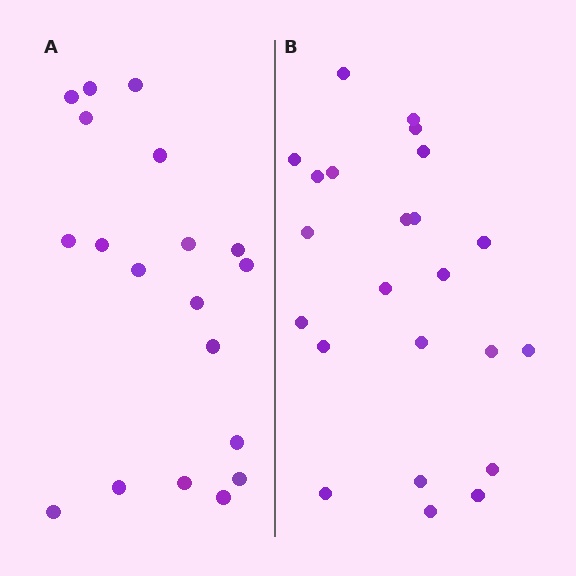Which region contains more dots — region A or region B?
Region B (the right region) has more dots.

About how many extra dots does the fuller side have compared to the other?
Region B has about 4 more dots than region A.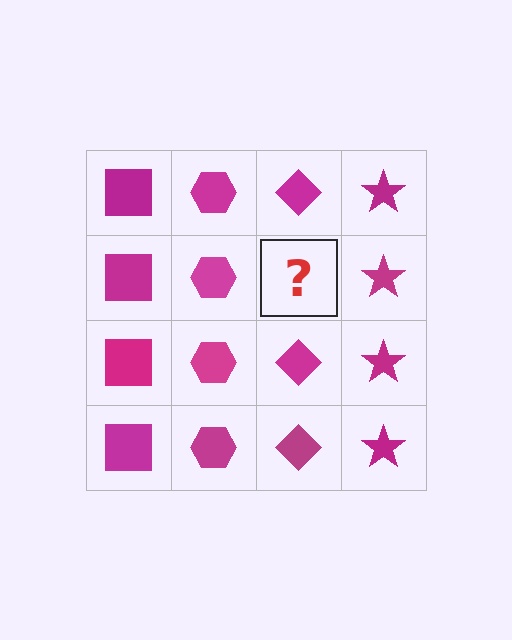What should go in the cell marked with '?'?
The missing cell should contain a magenta diamond.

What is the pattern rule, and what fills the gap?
The rule is that each column has a consistent shape. The gap should be filled with a magenta diamond.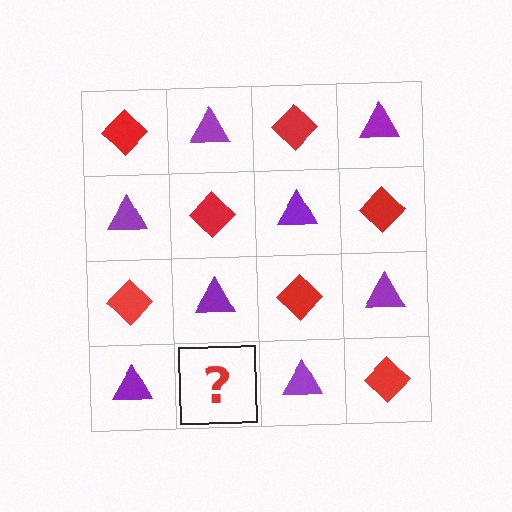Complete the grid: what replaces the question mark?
The question mark should be replaced with a red diamond.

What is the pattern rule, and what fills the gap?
The rule is that it alternates red diamond and purple triangle in a checkerboard pattern. The gap should be filled with a red diamond.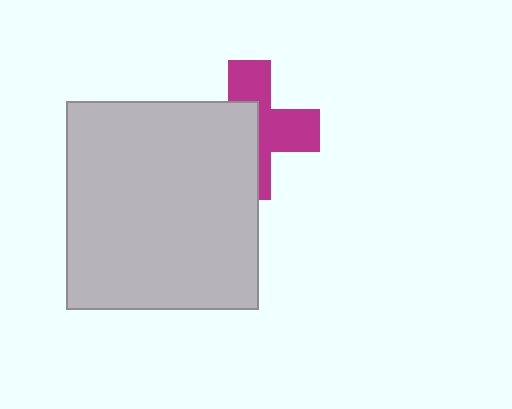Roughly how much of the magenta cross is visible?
About half of it is visible (roughly 49%).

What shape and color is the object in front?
The object in front is a light gray rectangle.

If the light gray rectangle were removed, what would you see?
You would see the complete magenta cross.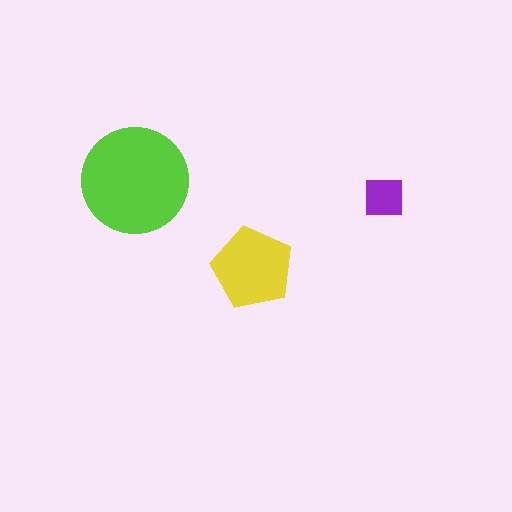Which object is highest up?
The lime circle is topmost.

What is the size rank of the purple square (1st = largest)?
3rd.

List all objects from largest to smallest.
The lime circle, the yellow pentagon, the purple square.